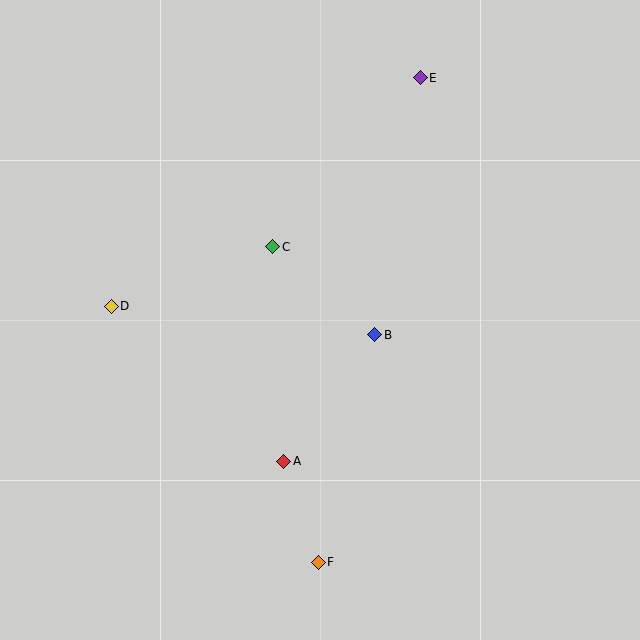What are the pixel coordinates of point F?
Point F is at (318, 562).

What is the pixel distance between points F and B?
The distance between F and B is 235 pixels.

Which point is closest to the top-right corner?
Point E is closest to the top-right corner.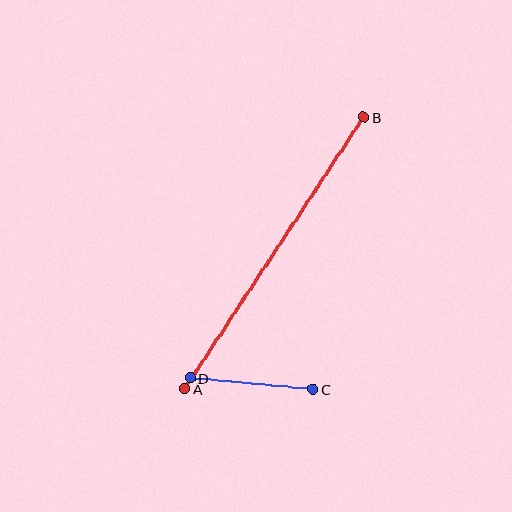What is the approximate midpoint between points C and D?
The midpoint is at approximately (252, 384) pixels.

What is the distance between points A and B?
The distance is approximately 325 pixels.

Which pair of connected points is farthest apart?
Points A and B are farthest apart.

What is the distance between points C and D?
The distance is approximately 124 pixels.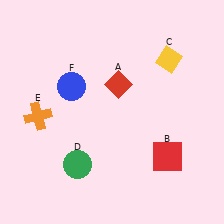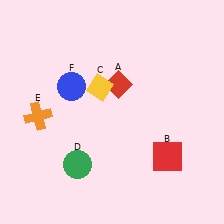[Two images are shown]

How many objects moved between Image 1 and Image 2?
1 object moved between the two images.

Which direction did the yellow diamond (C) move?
The yellow diamond (C) moved left.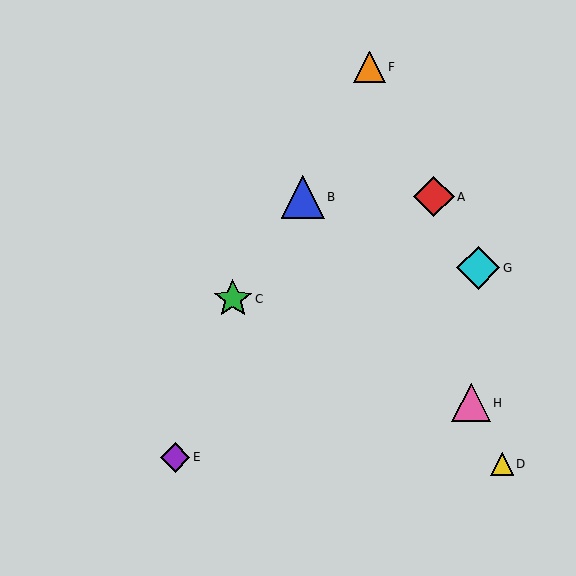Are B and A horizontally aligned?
Yes, both are at y≈197.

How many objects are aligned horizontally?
2 objects (A, B) are aligned horizontally.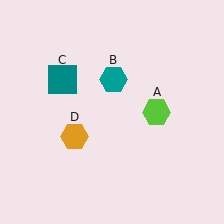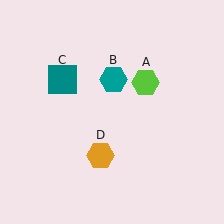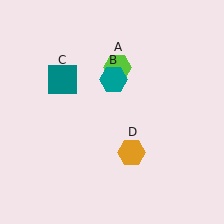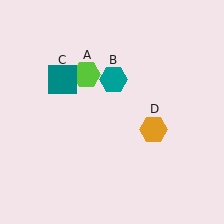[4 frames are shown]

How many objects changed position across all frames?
2 objects changed position: lime hexagon (object A), orange hexagon (object D).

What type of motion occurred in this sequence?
The lime hexagon (object A), orange hexagon (object D) rotated counterclockwise around the center of the scene.